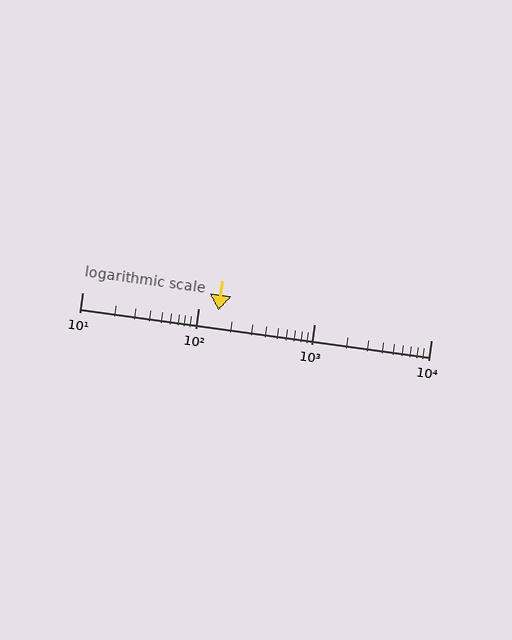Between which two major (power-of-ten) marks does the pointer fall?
The pointer is between 100 and 1000.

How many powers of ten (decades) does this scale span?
The scale spans 3 decades, from 10 to 10000.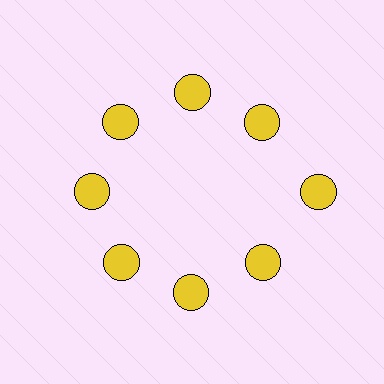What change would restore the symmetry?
The symmetry would be restored by moving it inward, back onto the ring so that all 8 circles sit at equal angles and equal distance from the center.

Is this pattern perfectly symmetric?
No. The 8 yellow circles are arranged in a ring, but one element near the 3 o'clock position is pushed outward from the center, breaking the 8-fold rotational symmetry.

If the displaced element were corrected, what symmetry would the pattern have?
It would have 8-fold rotational symmetry — the pattern would map onto itself every 45 degrees.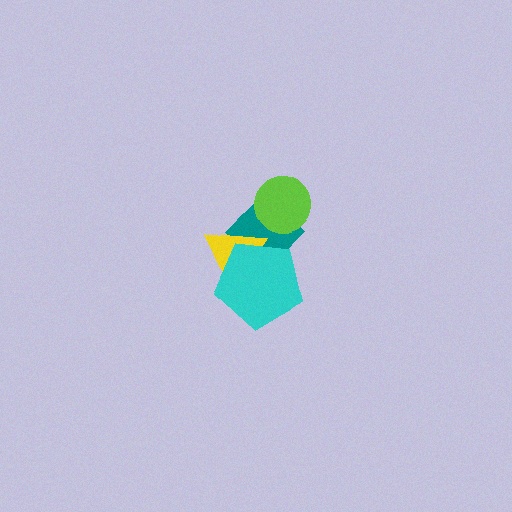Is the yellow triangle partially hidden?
Yes, it is partially covered by another shape.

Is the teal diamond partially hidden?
Yes, it is partially covered by another shape.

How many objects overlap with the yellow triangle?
2 objects overlap with the yellow triangle.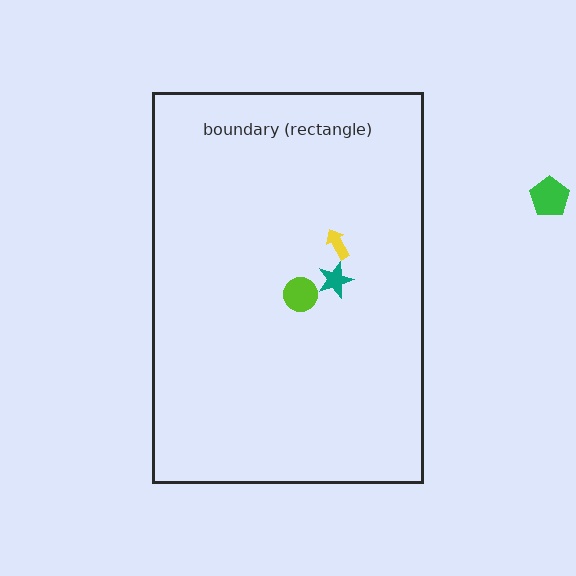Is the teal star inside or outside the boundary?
Inside.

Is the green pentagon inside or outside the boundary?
Outside.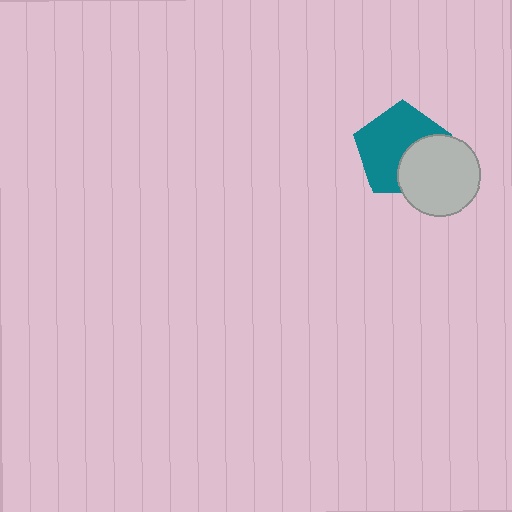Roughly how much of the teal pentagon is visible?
About half of it is visible (roughly 64%).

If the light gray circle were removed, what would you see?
You would see the complete teal pentagon.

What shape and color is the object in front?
The object in front is a light gray circle.